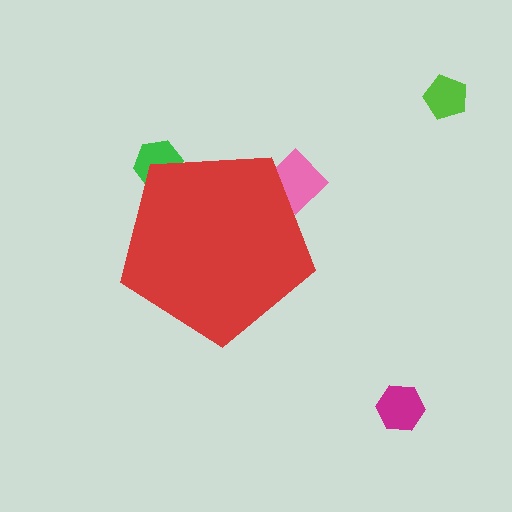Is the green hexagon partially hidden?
Yes, the green hexagon is partially hidden behind the red pentagon.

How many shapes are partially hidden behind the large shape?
2 shapes are partially hidden.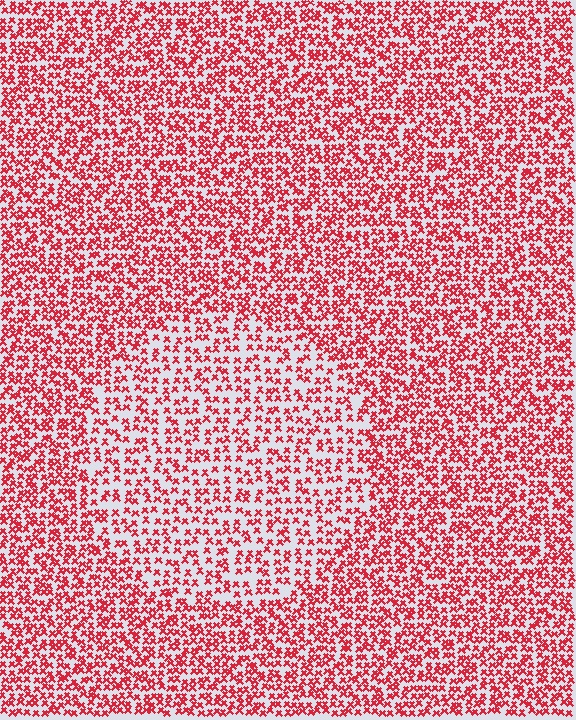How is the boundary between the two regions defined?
The boundary is defined by a change in element density (approximately 1.7x ratio). All elements are the same color, size, and shape.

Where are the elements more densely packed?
The elements are more densely packed outside the circle boundary.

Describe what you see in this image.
The image contains small red elements arranged at two different densities. A circle-shaped region is visible where the elements are less densely packed than the surrounding area.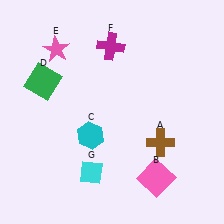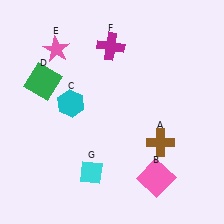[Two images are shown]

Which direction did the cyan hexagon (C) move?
The cyan hexagon (C) moved up.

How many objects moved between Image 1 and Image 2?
1 object moved between the two images.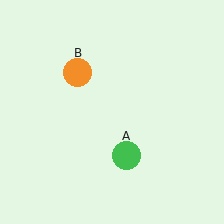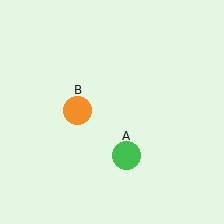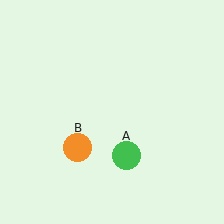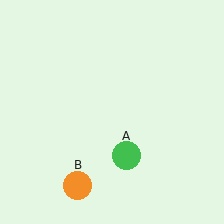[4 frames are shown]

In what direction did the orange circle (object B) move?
The orange circle (object B) moved down.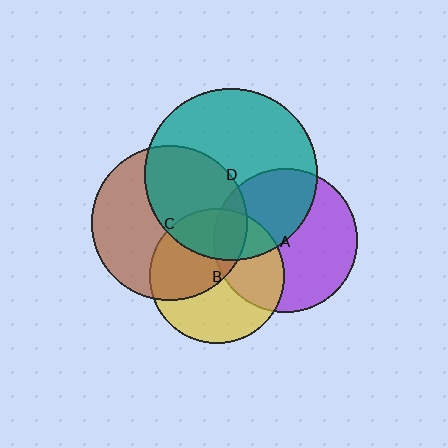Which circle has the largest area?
Circle D (teal).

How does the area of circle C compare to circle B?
Approximately 1.3 times.